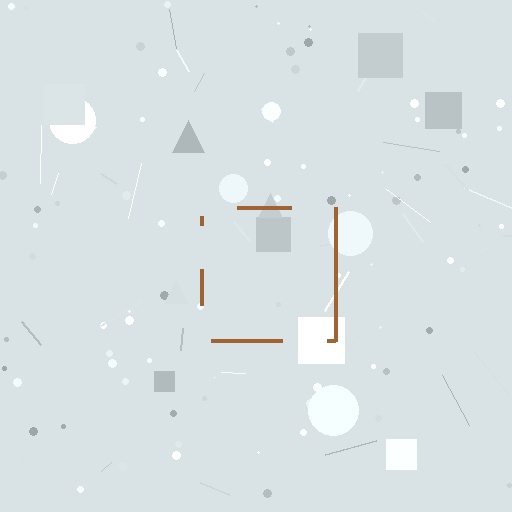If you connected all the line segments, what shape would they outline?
They would outline a square.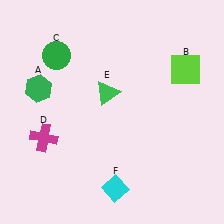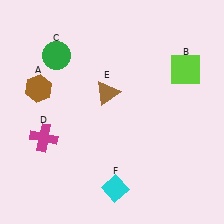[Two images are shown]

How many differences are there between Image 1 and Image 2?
There are 2 differences between the two images.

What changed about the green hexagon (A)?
In Image 1, A is green. In Image 2, it changed to brown.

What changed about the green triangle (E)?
In Image 1, E is green. In Image 2, it changed to brown.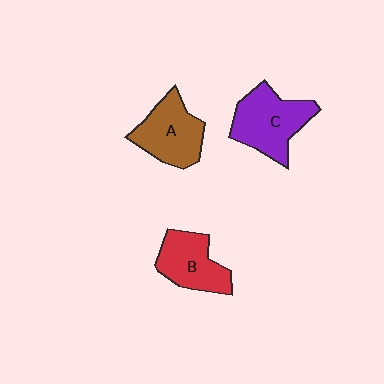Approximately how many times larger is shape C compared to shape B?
Approximately 1.3 times.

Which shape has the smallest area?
Shape B (red).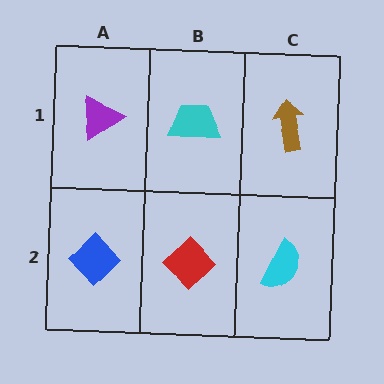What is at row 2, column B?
A red diamond.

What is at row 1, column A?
A purple triangle.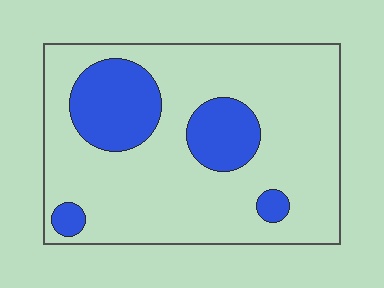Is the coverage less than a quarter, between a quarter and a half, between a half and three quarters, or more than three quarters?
Less than a quarter.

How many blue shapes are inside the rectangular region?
4.